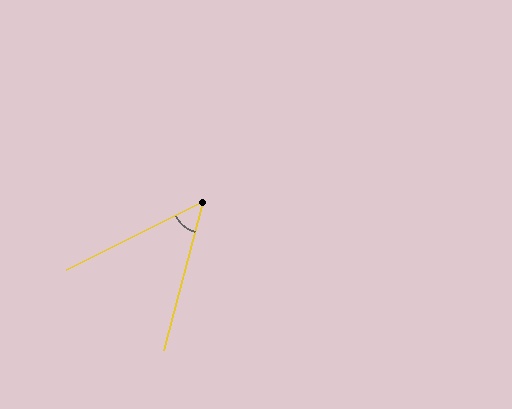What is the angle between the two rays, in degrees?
Approximately 49 degrees.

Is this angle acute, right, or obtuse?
It is acute.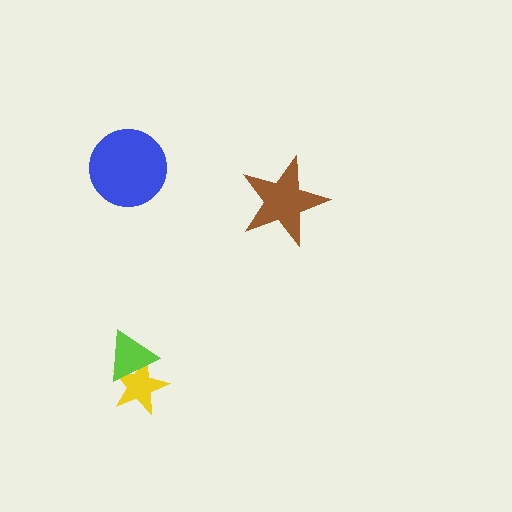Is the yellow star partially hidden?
Yes, it is partially covered by another shape.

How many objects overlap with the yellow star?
1 object overlaps with the yellow star.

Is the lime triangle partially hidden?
No, no other shape covers it.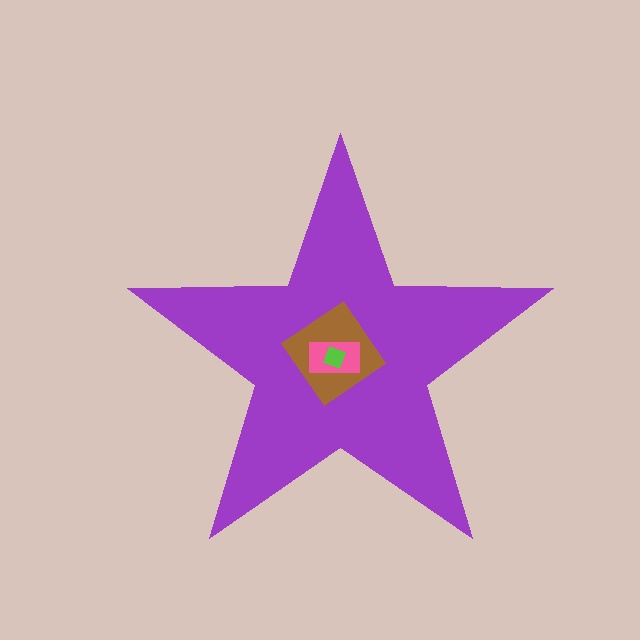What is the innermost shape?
The lime diamond.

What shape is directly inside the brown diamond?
The pink rectangle.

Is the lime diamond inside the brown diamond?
Yes.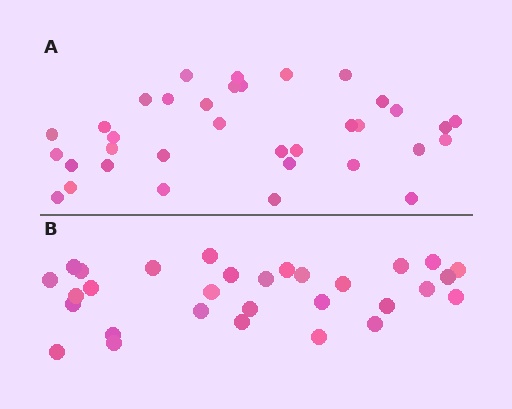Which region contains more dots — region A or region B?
Region A (the top region) has more dots.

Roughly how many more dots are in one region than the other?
Region A has about 5 more dots than region B.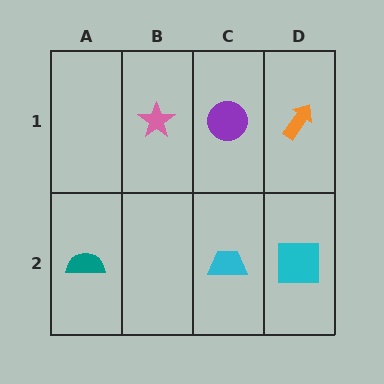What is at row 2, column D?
A cyan square.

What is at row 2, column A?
A teal semicircle.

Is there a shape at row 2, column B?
No, that cell is empty.